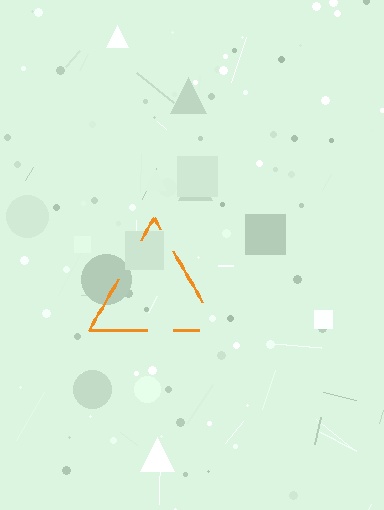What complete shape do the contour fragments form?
The contour fragments form a triangle.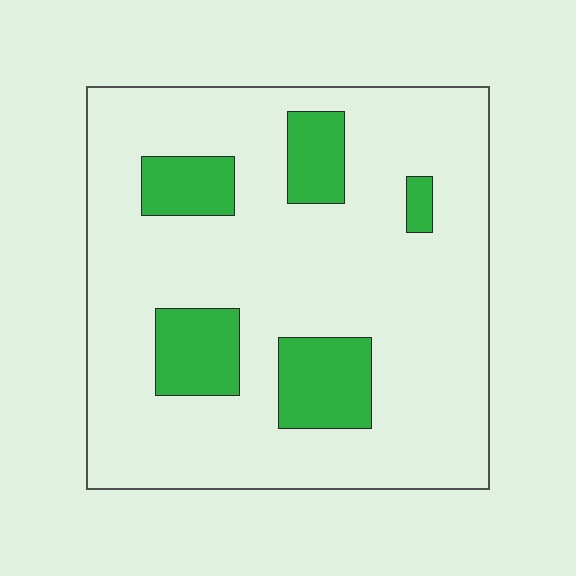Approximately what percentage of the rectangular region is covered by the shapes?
Approximately 20%.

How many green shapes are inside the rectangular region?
5.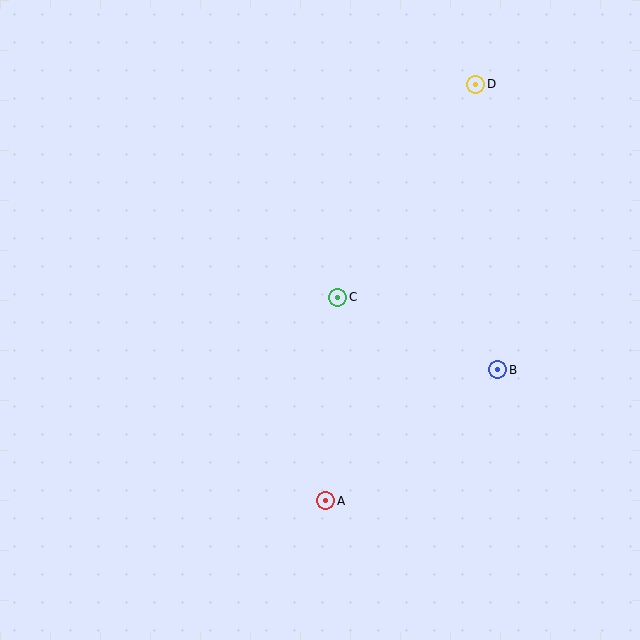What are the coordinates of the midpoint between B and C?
The midpoint between B and C is at (418, 333).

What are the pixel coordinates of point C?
Point C is at (338, 297).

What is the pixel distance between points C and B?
The distance between C and B is 176 pixels.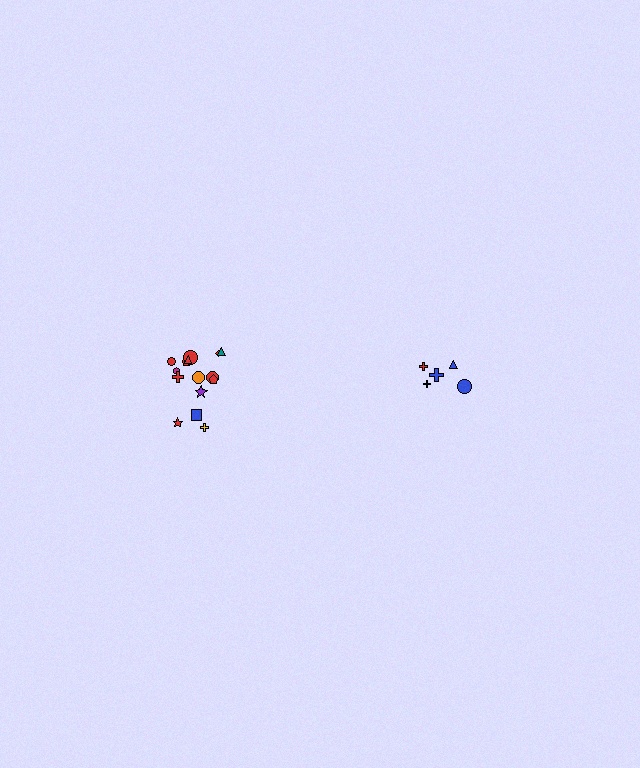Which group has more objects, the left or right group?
The left group.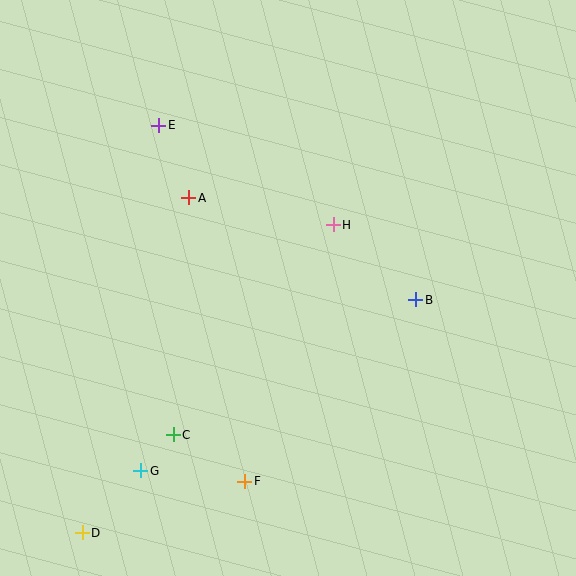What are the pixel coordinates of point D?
Point D is at (82, 533).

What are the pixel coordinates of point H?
Point H is at (333, 225).